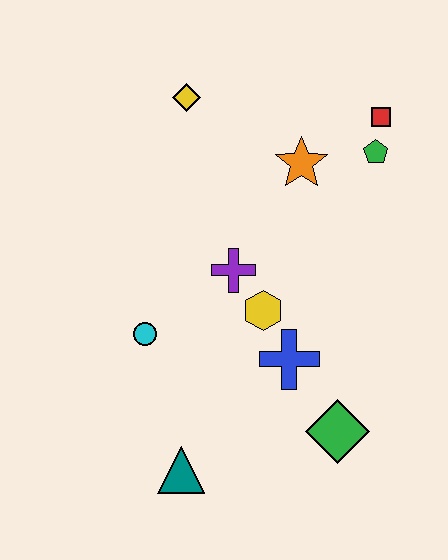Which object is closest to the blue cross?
The yellow hexagon is closest to the blue cross.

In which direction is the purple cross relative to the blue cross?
The purple cross is above the blue cross.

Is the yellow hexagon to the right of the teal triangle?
Yes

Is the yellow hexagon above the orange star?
No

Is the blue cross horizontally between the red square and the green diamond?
No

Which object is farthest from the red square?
The teal triangle is farthest from the red square.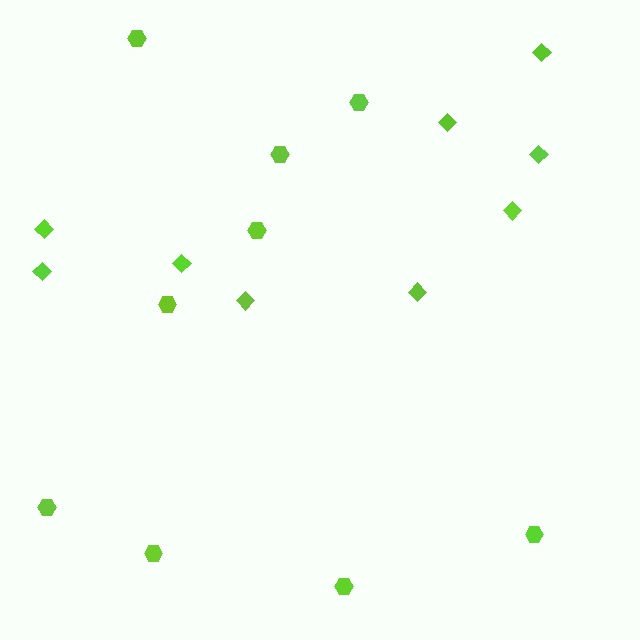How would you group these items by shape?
There are 2 groups: one group of diamonds (9) and one group of hexagons (9).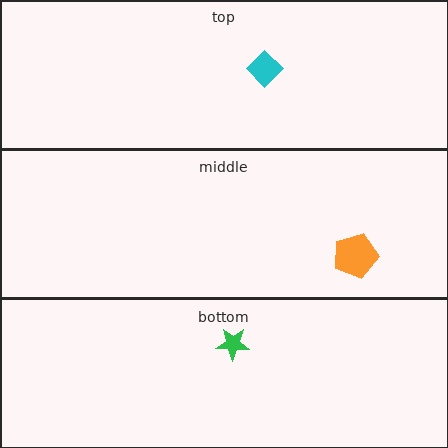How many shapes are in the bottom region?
1.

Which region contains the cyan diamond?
The top region.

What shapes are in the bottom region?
The green star.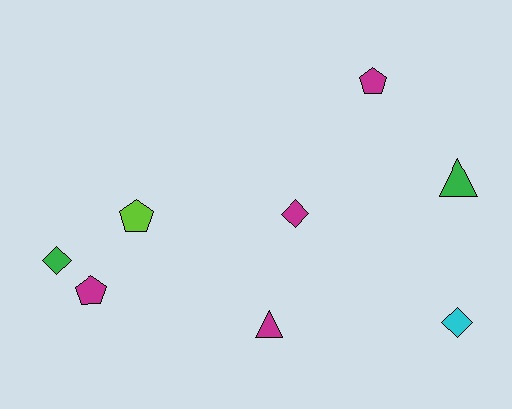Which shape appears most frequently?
Diamond, with 3 objects.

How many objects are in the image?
There are 8 objects.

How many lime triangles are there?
There are no lime triangles.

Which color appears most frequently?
Magenta, with 4 objects.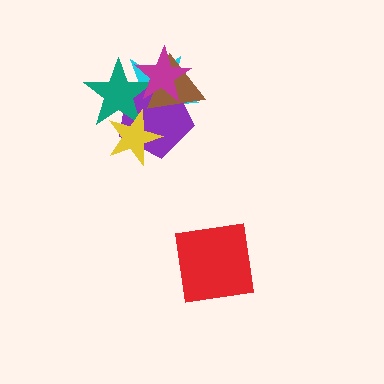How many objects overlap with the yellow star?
3 objects overlap with the yellow star.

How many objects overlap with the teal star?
5 objects overlap with the teal star.